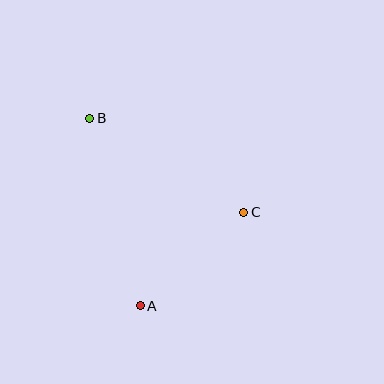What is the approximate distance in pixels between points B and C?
The distance between B and C is approximately 180 pixels.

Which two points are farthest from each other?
Points A and B are farthest from each other.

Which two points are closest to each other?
Points A and C are closest to each other.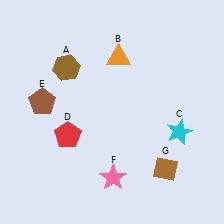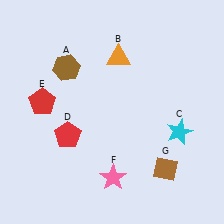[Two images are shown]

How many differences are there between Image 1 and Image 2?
There is 1 difference between the two images.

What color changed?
The pentagon (E) changed from brown in Image 1 to red in Image 2.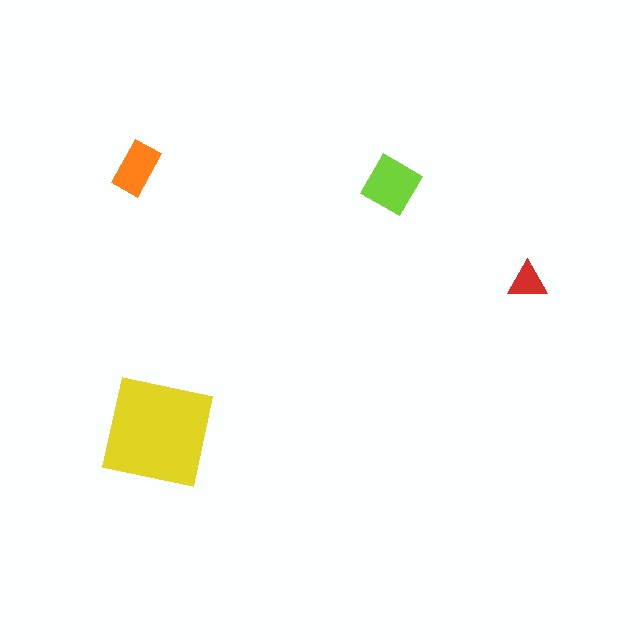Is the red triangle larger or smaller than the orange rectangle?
Smaller.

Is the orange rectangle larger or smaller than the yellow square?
Smaller.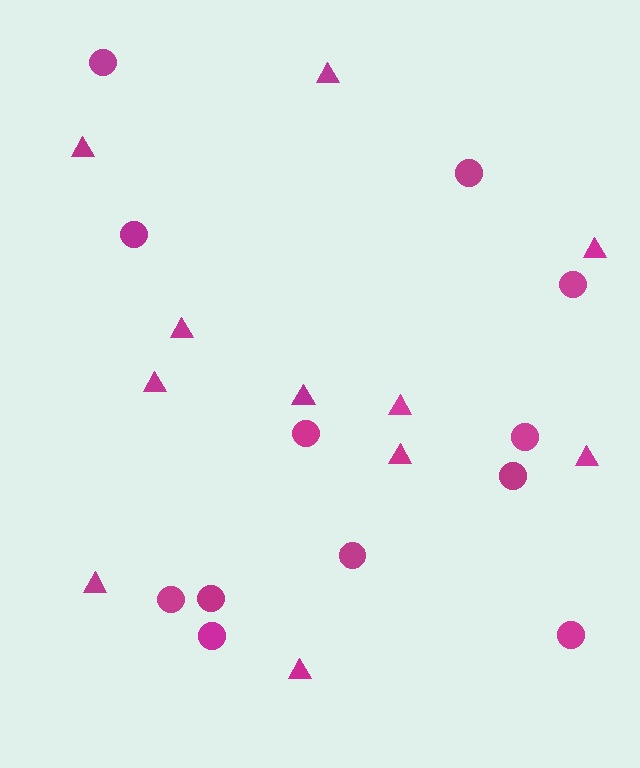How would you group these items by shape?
There are 2 groups: one group of triangles (11) and one group of circles (12).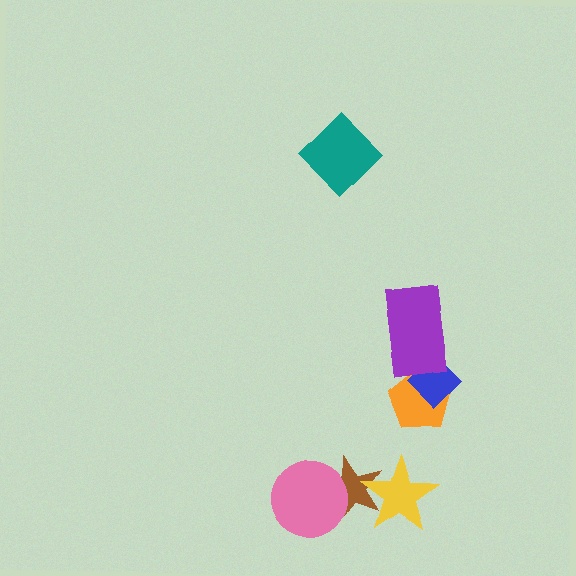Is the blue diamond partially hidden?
Yes, it is partially covered by another shape.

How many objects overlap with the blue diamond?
2 objects overlap with the blue diamond.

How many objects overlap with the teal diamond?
0 objects overlap with the teal diamond.